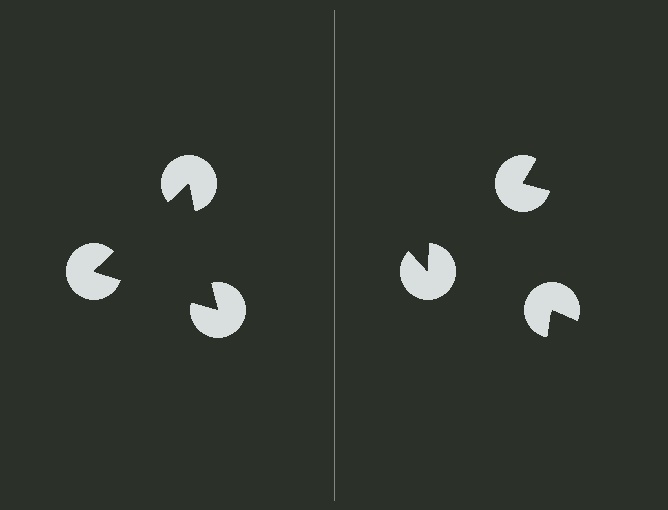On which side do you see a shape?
An illusory triangle appears on the left side. On the right side the wedge cuts are rotated, so no coherent shape forms.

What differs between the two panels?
The pac-man discs are positioned identically on both sides; only the wedge orientations differ. On the left they align to a triangle; on the right they are misaligned.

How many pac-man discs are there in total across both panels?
6 — 3 on each side.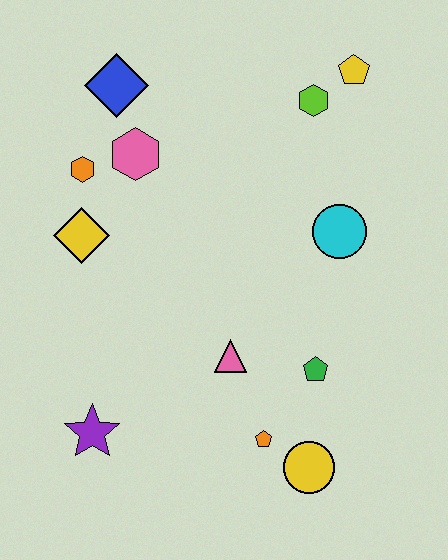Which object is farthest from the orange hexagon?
The yellow circle is farthest from the orange hexagon.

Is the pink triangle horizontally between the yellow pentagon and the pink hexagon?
Yes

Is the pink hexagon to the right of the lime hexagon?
No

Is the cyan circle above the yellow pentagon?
No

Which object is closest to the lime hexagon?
The yellow pentagon is closest to the lime hexagon.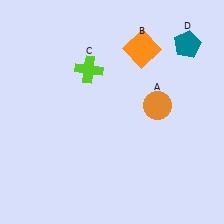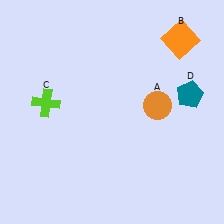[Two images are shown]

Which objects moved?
The objects that moved are: the orange square (B), the lime cross (C), the teal pentagon (D).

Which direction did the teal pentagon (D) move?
The teal pentagon (D) moved down.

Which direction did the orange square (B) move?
The orange square (B) moved right.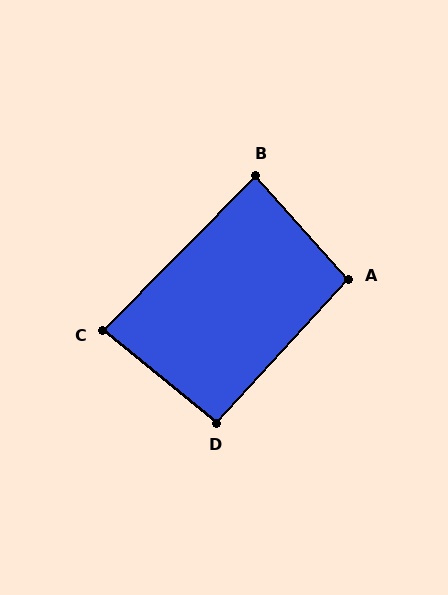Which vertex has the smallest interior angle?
C, at approximately 84 degrees.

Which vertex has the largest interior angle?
A, at approximately 96 degrees.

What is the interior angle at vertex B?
Approximately 87 degrees (approximately right).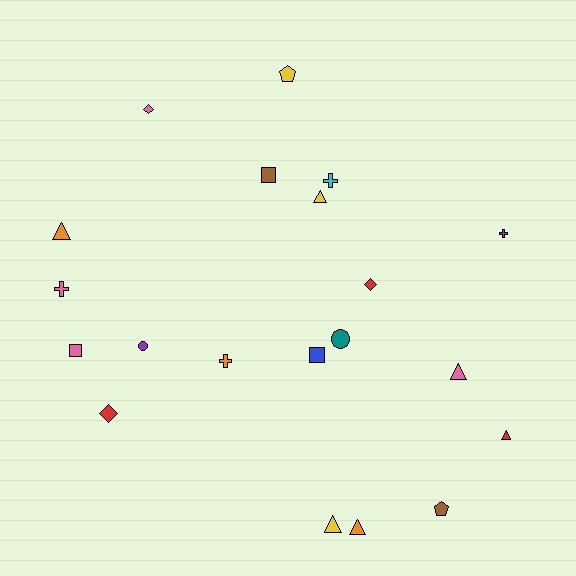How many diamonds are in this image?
There are 3 diamonds.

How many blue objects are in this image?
There is 1 blue object.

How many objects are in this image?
There are 20 objects.